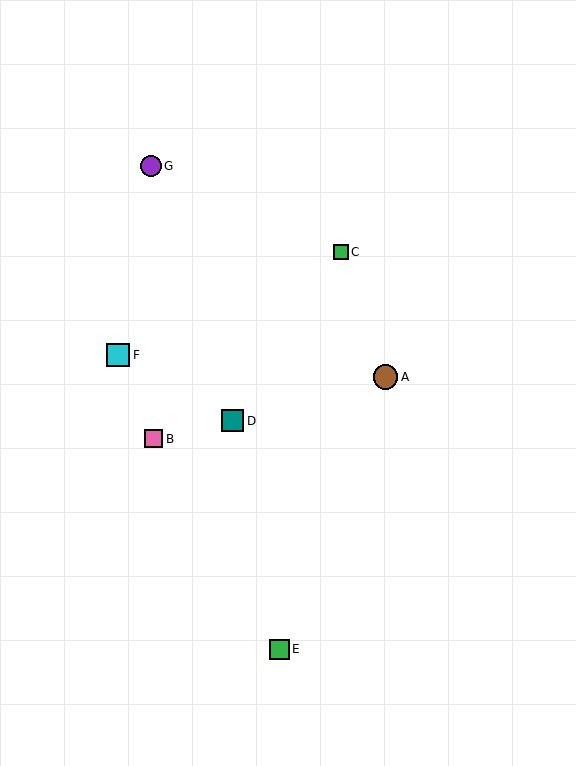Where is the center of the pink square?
The center of the pink square is at (154, 439).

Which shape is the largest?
The brown circle (labeled A) is the largest.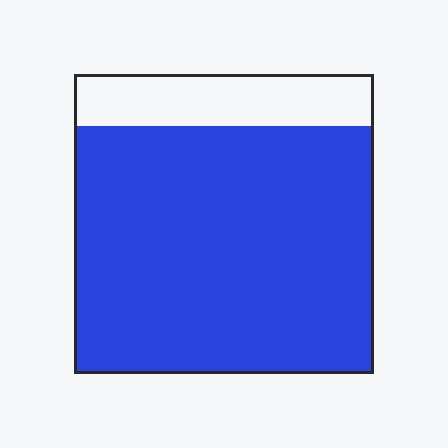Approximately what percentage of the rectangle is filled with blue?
Approximately 85%.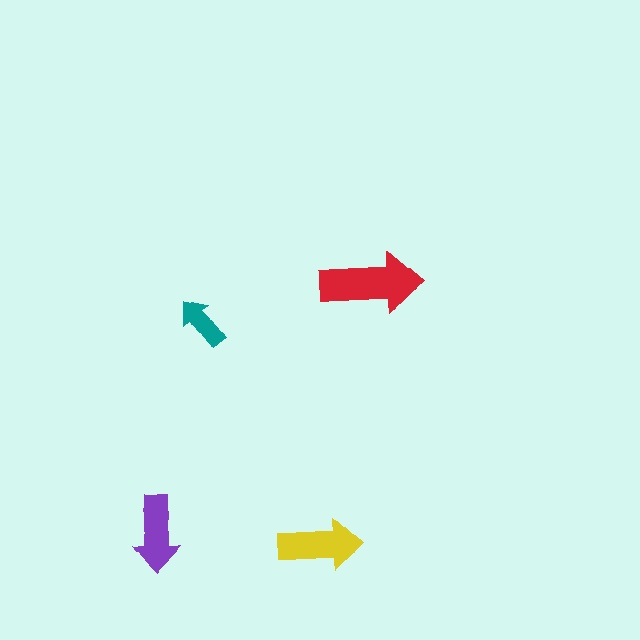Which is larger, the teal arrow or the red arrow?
The red one.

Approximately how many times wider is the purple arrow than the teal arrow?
About 1.5 times wider.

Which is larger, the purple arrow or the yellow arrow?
The yellow one.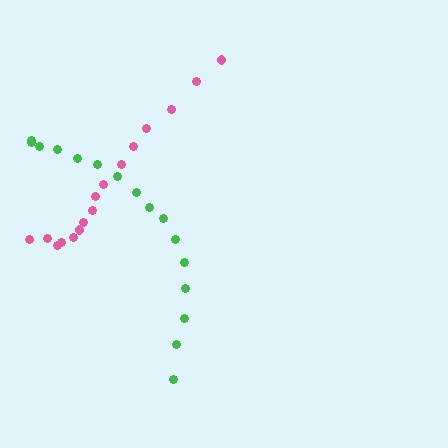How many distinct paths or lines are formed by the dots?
There are 2 distinct paths.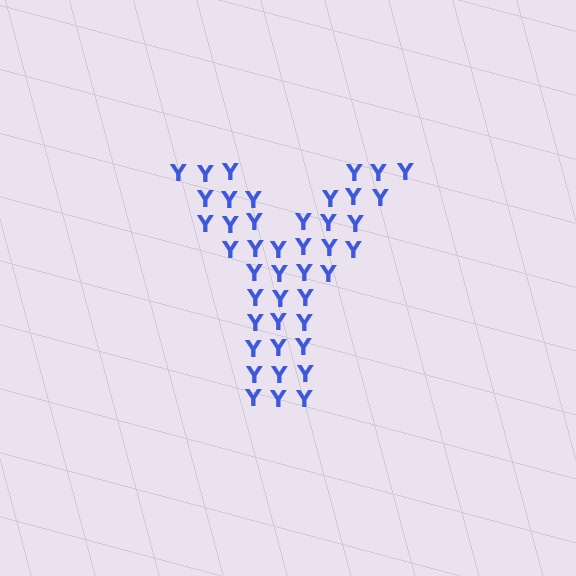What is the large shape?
The large shape is the letter Y.